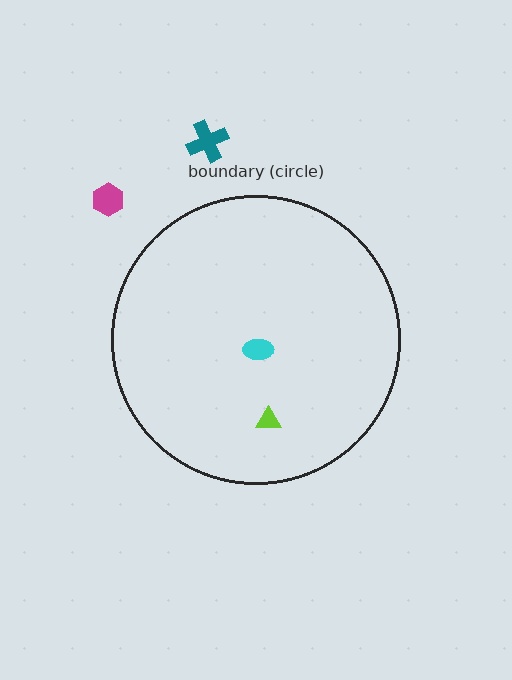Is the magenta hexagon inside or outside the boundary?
Outside.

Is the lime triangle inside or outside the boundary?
Inside.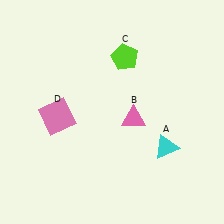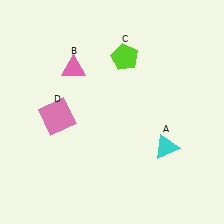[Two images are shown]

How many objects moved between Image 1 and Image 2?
1 object moved between the two images.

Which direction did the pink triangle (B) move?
The pink triangle (B) moved left.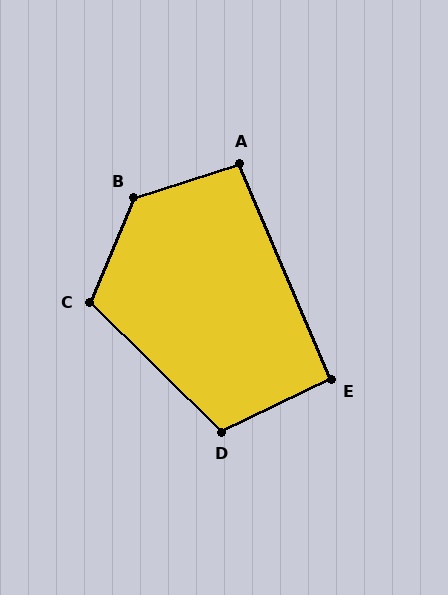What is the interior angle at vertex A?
Approximately 95 degrees (obtuse).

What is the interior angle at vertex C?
Approximately 112 degrees (obtuse).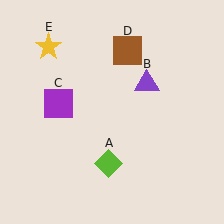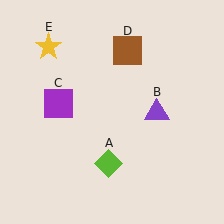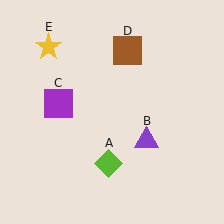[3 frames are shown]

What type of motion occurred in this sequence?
The purple triangle (object B) rotated clockwise around the center of the scene.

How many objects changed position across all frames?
1 object changed position: purple triangle (object B).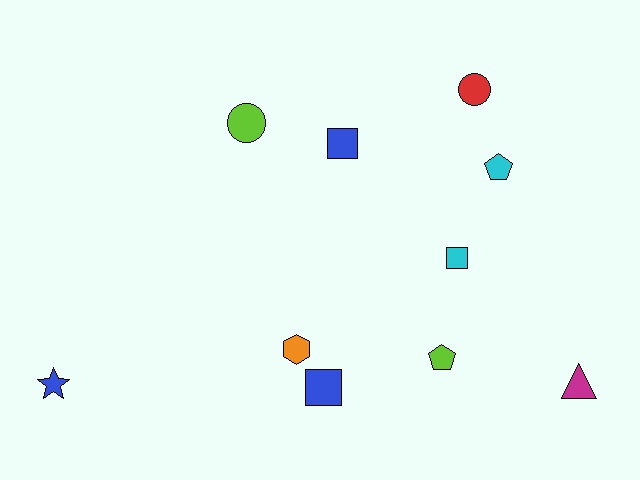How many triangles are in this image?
There is 1 triangle.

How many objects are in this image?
There are 10 objects.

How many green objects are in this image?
There are no green objects.